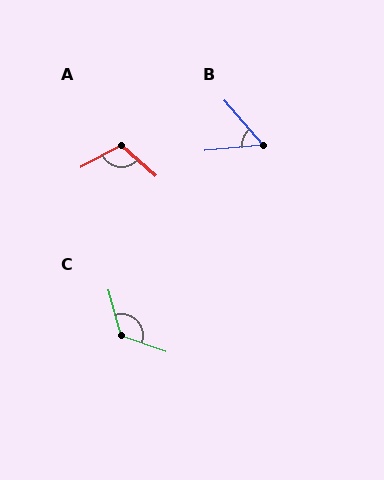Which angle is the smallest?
B, at approximately 55 degrees.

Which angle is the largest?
C, at approximately 124 degrees.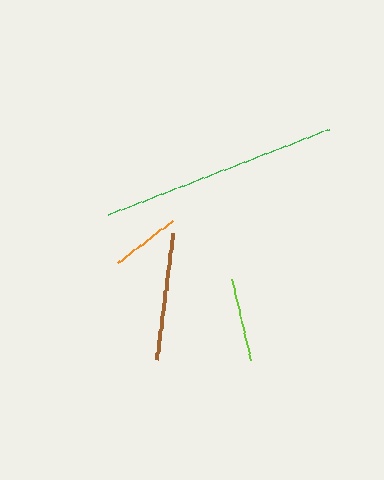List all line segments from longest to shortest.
From longest to shortest: green, brown, lime, orange.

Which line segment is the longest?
The green line is the longest at approximately 236 pixels.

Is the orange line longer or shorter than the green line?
The green line is longer than the orange line.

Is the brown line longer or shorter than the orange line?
The brown line is longer than the orange line.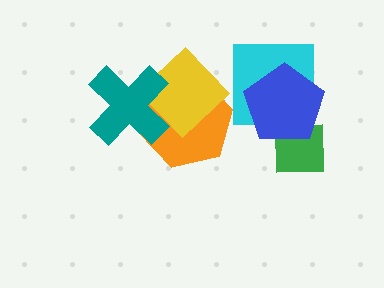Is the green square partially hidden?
Yes, it is partially covered by another shape.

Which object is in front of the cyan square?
The blue pentagon is in front of the cyan square.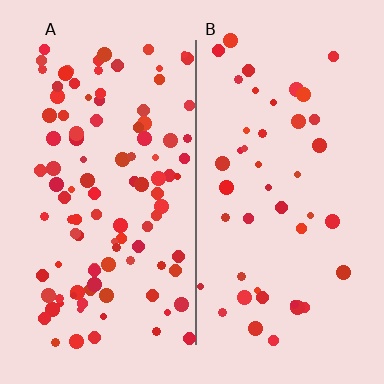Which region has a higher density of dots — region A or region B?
A (the left).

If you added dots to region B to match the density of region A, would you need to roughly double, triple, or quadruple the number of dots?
Approximately double.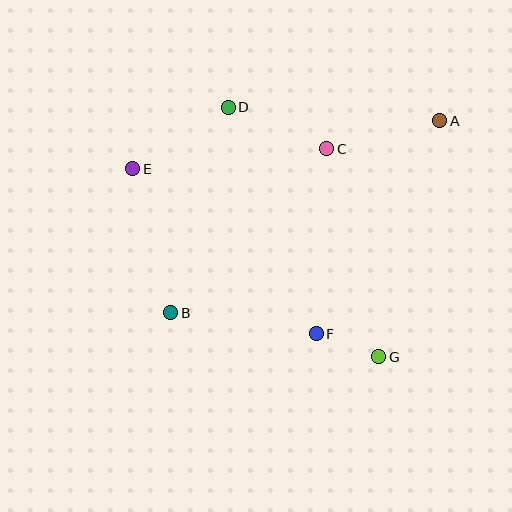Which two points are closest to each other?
Points F and G are closest to each other.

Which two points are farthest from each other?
Points A and B are farthest from each other.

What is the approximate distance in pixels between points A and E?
The distance between A and E is approximately 311 pixels.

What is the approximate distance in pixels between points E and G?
The distance between E and G is approximately 310 pixels.